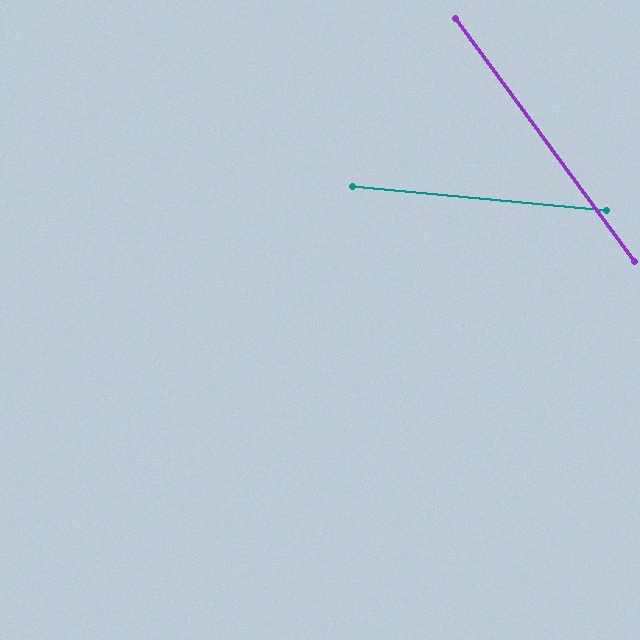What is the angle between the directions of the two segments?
Approximately 48 degrees.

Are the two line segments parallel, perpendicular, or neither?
Neither parallel nor perpendicular — they differ by about 48°.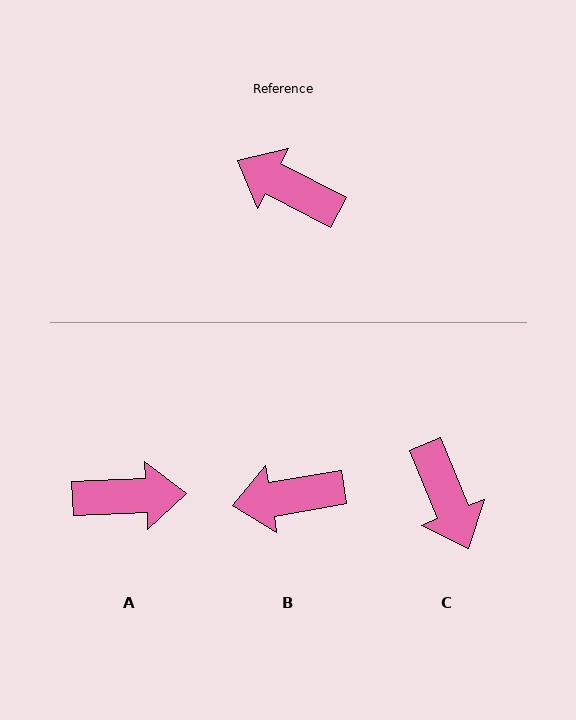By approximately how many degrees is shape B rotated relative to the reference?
Approximately 37 degrees counter-clockwise.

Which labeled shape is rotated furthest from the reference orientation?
A, about 150 degrees away.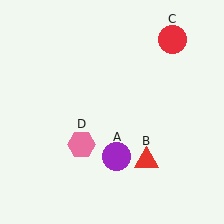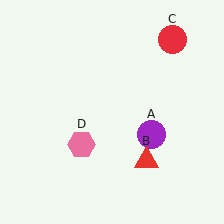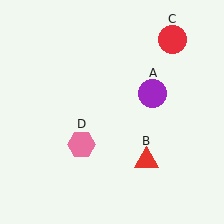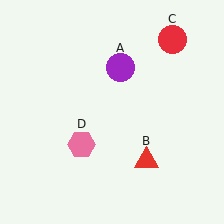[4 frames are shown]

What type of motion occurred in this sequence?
The purple circle (object A) rotated counterclockwise around the center of the scene.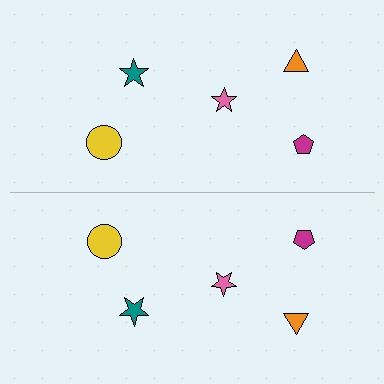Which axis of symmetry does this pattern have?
The pattern has a horizontal axis of symmetry running through the center of the image.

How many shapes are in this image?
There are 10 shapes in this image.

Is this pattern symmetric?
Yes, this pattern has bilateral (reflection) symmetry.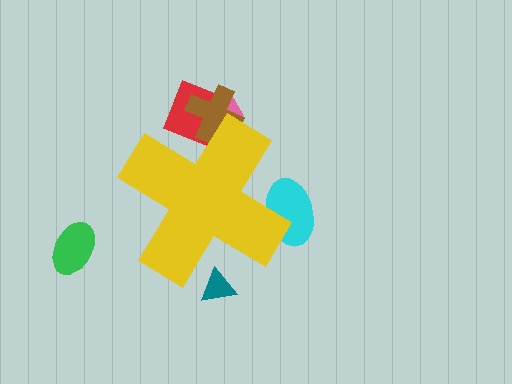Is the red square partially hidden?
Yes, the red square is partially hidden behind the yellow cross.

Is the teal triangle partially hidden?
Yes, the teal triangle is partially hidden behind the yellow cross.